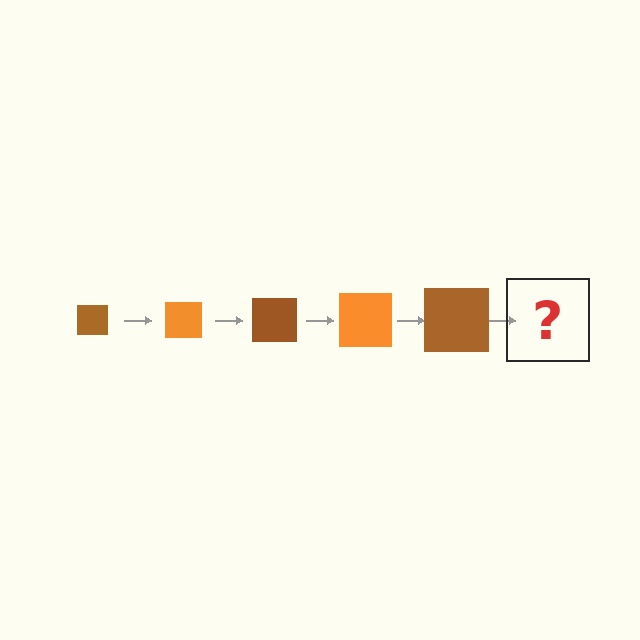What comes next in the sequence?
The next element should be an orange square, larger than the previous one.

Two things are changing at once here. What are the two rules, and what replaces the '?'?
The two rules are that the square grows larger each step and the color cycles through brown and orange. The '?' should be an orange square, larger than the previous one.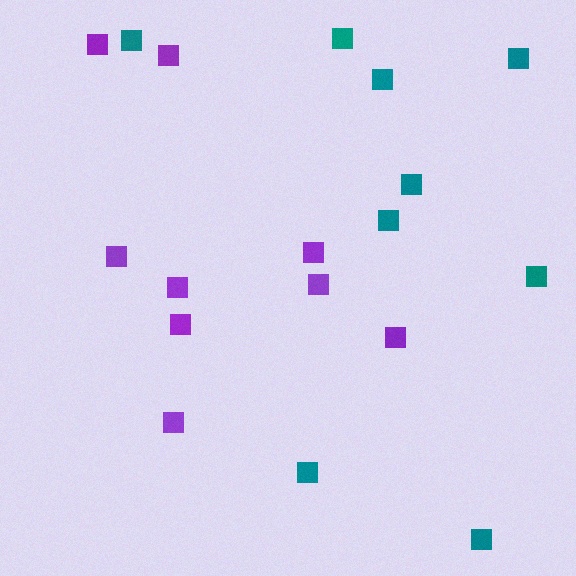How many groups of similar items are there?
There are 2 groups: one group of teal squares (9) and one group of purple squares (9).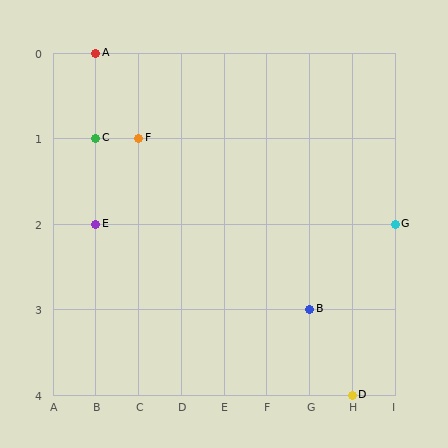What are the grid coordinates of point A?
Point A is at grid coordinates (B, 0).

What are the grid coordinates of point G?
Point G is at grid coordinates (I, 2).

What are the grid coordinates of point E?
Point E is at grid coordinates (B, 2).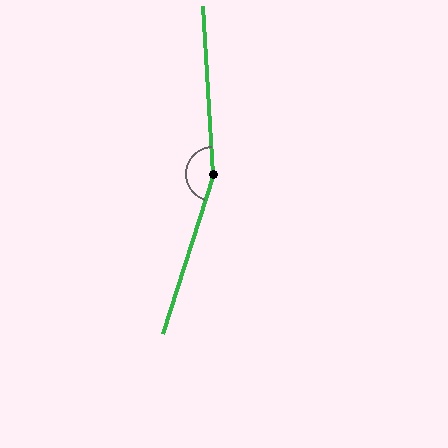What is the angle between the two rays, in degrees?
Approximately 159 degrees.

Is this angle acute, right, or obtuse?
It is obtuse.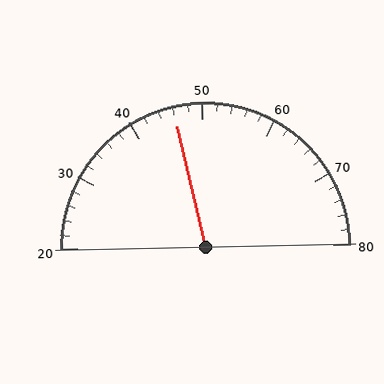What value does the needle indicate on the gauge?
The needle indicates approximately 46.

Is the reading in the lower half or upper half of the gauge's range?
The reading is in the lower half of the range (20 to 80).